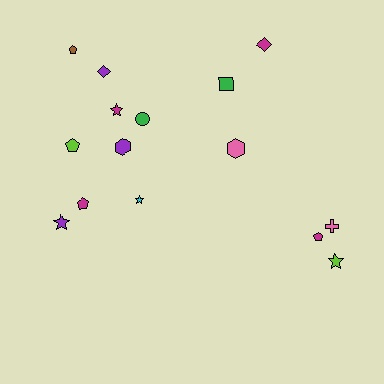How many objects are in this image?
There are 15 objects.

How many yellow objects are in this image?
There are no yellow objects.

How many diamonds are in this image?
There are 2 diamonds.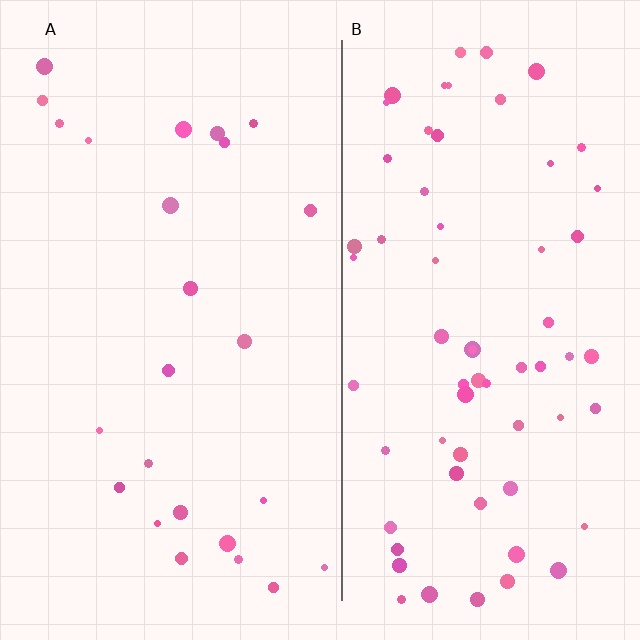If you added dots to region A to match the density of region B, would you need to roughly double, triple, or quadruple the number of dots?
Approximately triple.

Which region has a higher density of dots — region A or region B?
B (the right).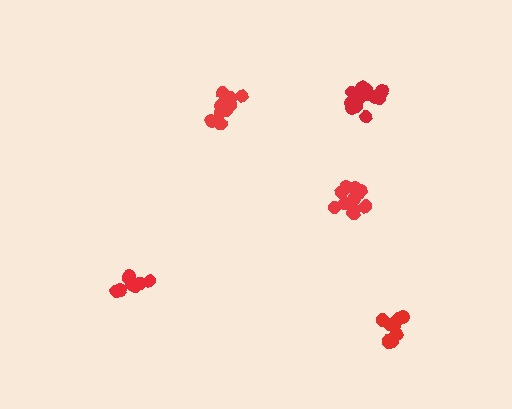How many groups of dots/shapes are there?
There are 5 groups.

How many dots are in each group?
Group 1: 9 dots, Group 2: 11 dots, Group 3: 9 dots, Group 4: 9 dots, Group 5: 14 dots (52 total).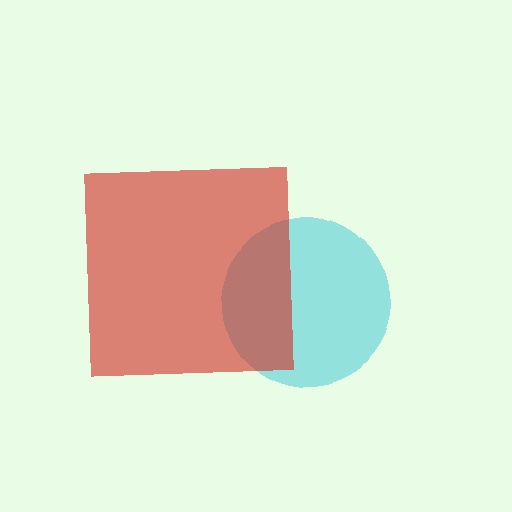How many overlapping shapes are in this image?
There are 2 overlapping shapes in the image.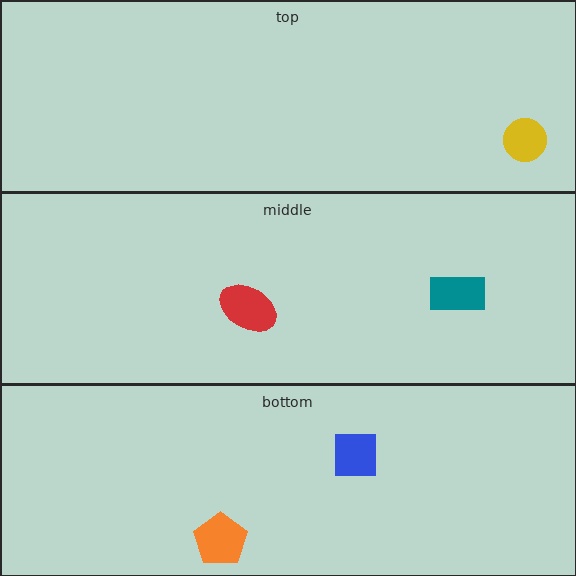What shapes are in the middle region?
The red ellipse, the teal rectangle.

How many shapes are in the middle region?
2.